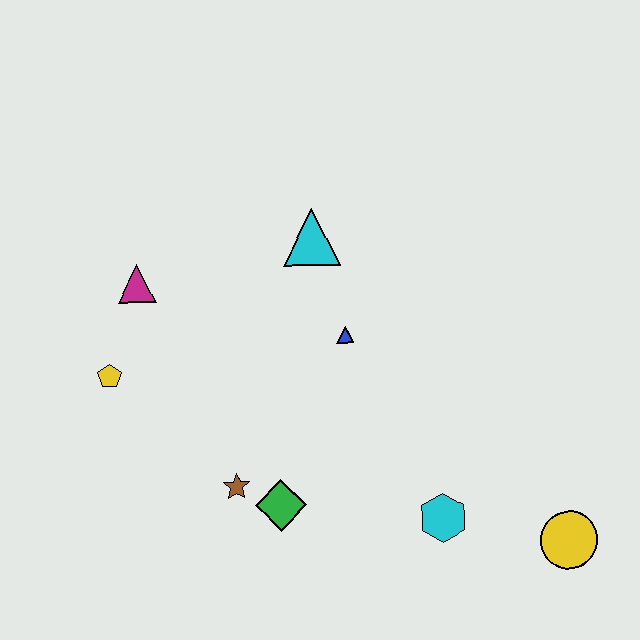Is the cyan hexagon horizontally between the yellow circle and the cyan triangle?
Yes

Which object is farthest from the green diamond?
The yellow circle is farthest from the green diamond.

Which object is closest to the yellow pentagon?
The magenta triangle is closest to the yellow pentagon.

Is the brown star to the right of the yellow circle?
No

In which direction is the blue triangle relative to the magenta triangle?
The blue triangle is to the right of the magenta triangle.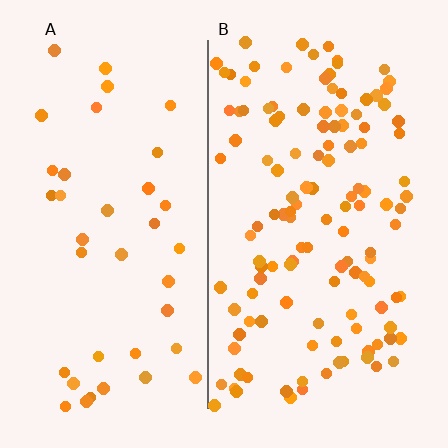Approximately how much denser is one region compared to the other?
Approximately 3.2× — region B over region A.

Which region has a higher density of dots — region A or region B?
B (the right).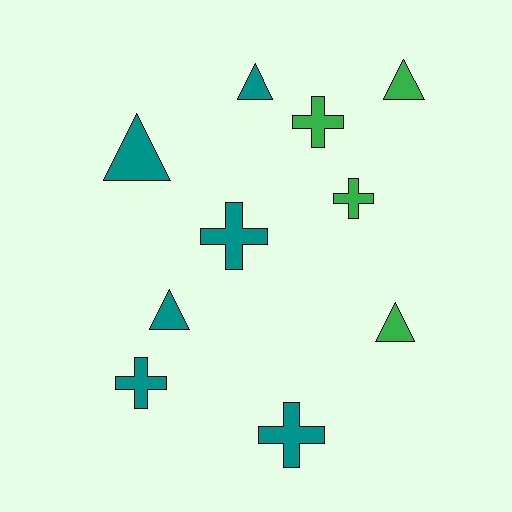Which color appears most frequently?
Teal, with 6 objects.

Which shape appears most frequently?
Triangle, with 5 objects.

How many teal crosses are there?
There are 3 teal crosses.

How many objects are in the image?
There are 10 objects.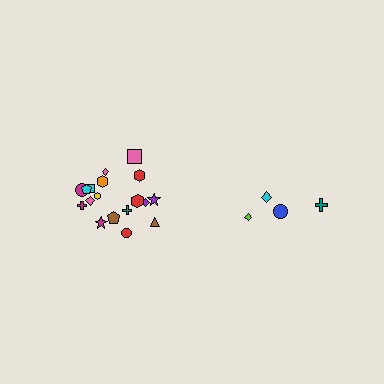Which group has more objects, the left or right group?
The left group.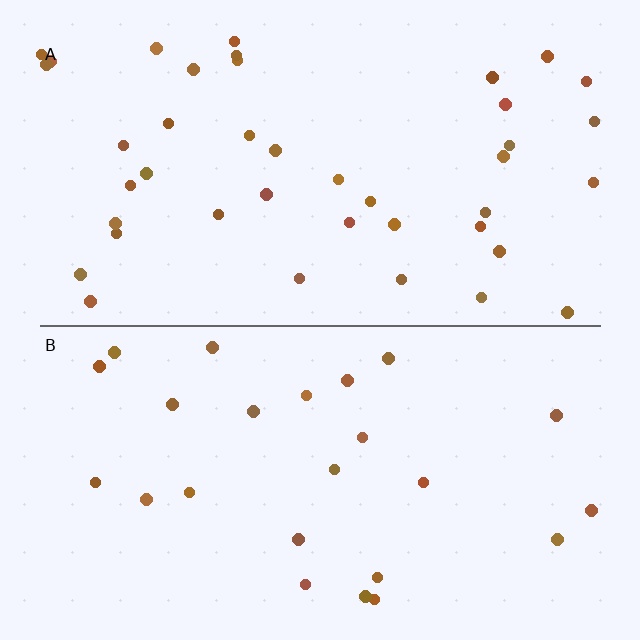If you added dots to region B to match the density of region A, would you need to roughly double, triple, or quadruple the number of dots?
Approximately double.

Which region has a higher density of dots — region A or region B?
A (the top).